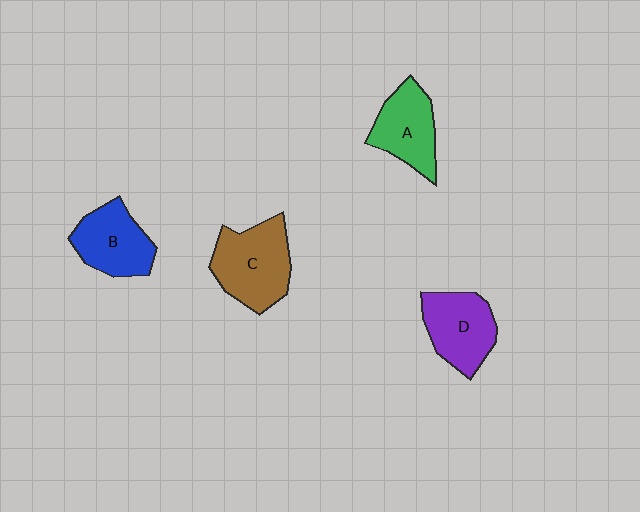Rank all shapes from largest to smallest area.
From largest to smallest: C (brown), D (purple), B (blue), A (green).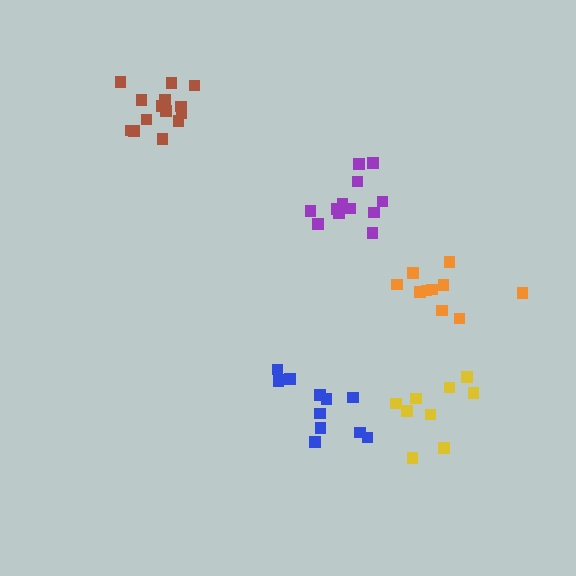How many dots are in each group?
Group 1: 14 dots, Group 2: 9 dots, Group 3: 12 dots, Group 4: 12 dots, Group 5: 10 dots (57 total).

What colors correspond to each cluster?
The clusters are colored: brown, yellow, blue, purple, orange.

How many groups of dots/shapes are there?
There are 5 groups.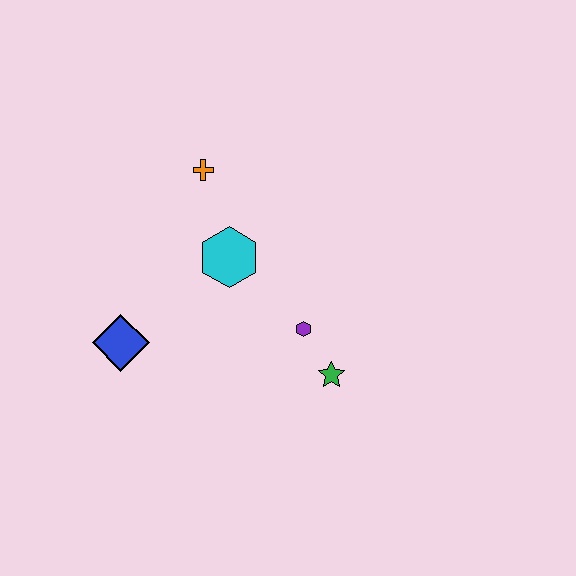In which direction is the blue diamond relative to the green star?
The blue diamond is to the left of the green star.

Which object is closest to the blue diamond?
The cyan hexagon is closest to the blue diamond.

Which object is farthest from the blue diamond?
The green star is farthest from the blue diamond.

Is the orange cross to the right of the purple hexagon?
No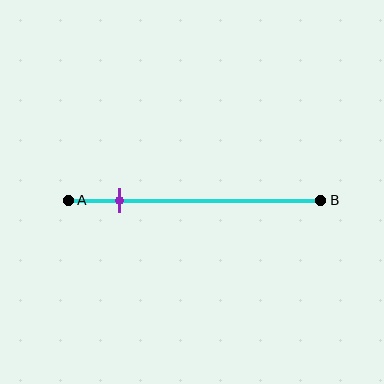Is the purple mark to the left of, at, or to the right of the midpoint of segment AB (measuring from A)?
The purple mark is to the left of the midpoint of segment AB.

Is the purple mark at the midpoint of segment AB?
No, the mark is at about 20% from A, not at the 50% midpoint.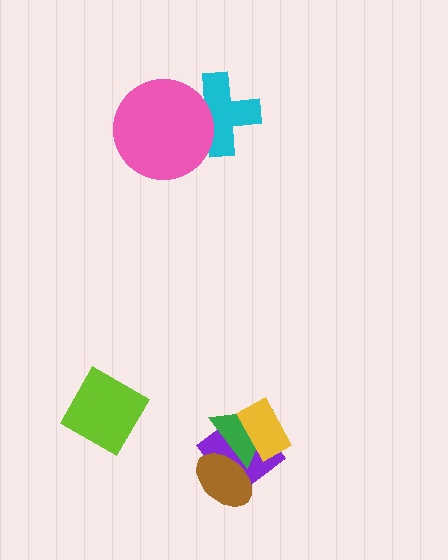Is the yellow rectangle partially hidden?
No, no other shape covers it.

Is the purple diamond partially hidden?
Yes, it is partially covered by another shape.